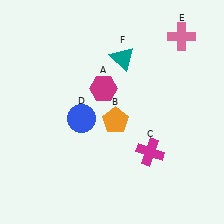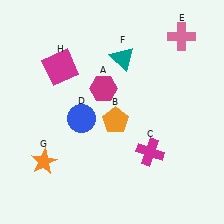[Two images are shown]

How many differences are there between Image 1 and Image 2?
There are 2 differences between the two images.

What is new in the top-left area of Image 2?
A magenta square (H) was added in the top-left area of Image 2.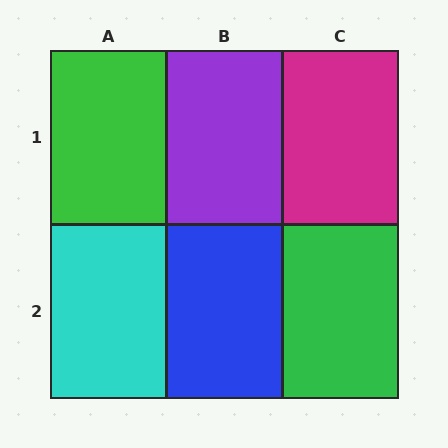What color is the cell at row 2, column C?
Green.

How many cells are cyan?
1 cell is cyan.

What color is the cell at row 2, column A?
Cyan.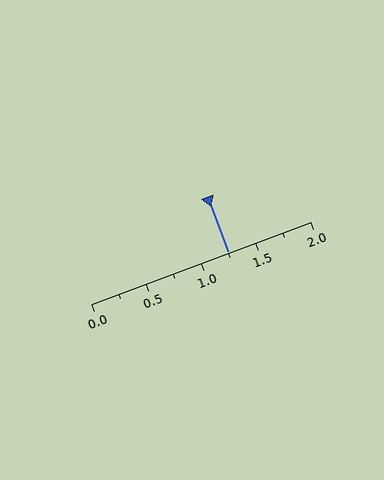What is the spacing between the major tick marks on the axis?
The major ticks are spaced 0.5 apart.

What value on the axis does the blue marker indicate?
The marker indicates approximately 1.25.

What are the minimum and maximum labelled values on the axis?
The axis runs from 0.0 to 2.0.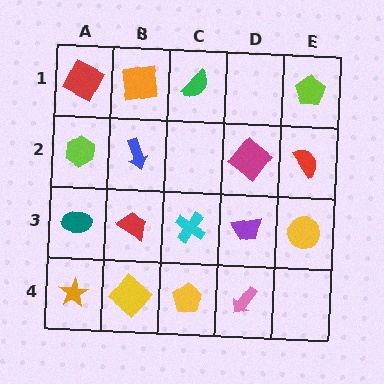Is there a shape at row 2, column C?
No, that cell is empty.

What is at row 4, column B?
A yellow diamond.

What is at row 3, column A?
A teal ellipse.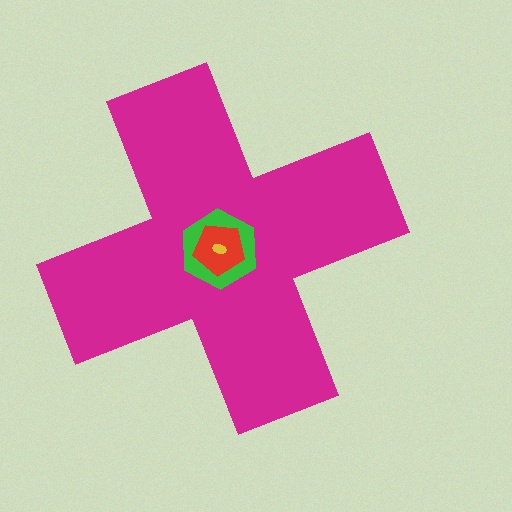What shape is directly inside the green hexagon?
The red pentagon.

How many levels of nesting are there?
4.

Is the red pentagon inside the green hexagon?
Yes.